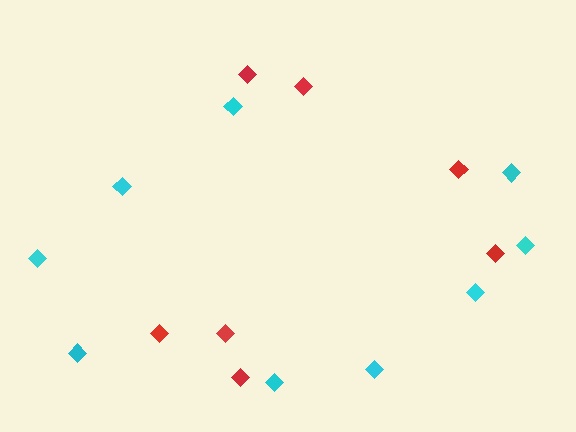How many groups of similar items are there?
There are 2 groups: one group of cyan diamonds (9) and one group of red diamonds (7).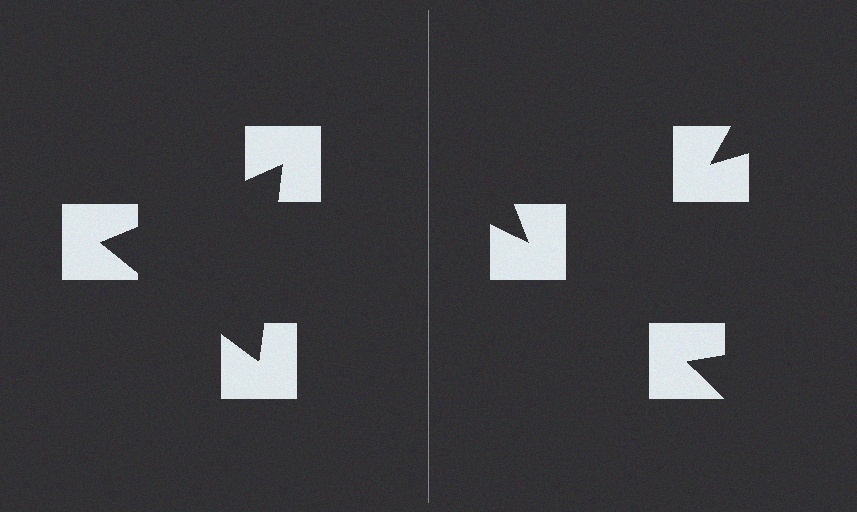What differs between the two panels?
The notched squares are positioned identically on both sides; only the wedge orientations differ. On the left they align to a triangle; on the right they are misaligned.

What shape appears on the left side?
An illusory triangle.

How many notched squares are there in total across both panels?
6 — 3 on each side.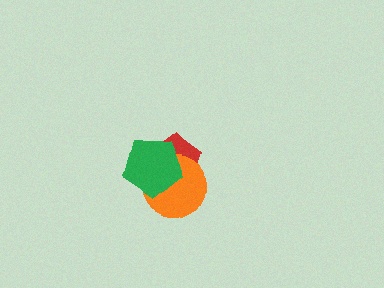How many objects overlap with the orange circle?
2 objects overlap with the orange circle.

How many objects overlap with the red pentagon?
2 objects overlap with the red pentagon.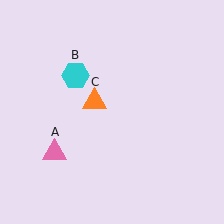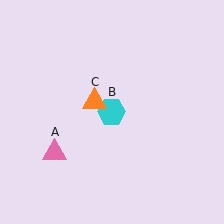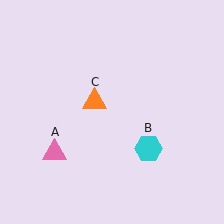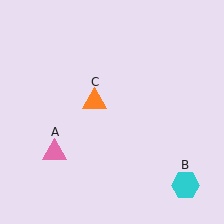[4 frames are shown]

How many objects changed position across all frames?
1 object changed position: cyan hexagon (object B).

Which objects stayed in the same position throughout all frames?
Pink triangle (object A) and orange triangle (object C) remained stationary.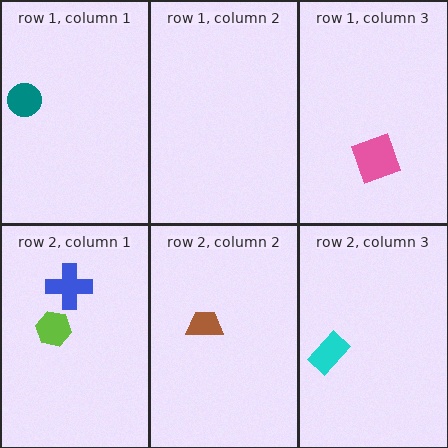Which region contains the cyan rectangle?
The row 2, column 3 region.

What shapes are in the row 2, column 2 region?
The brown trapezoid.